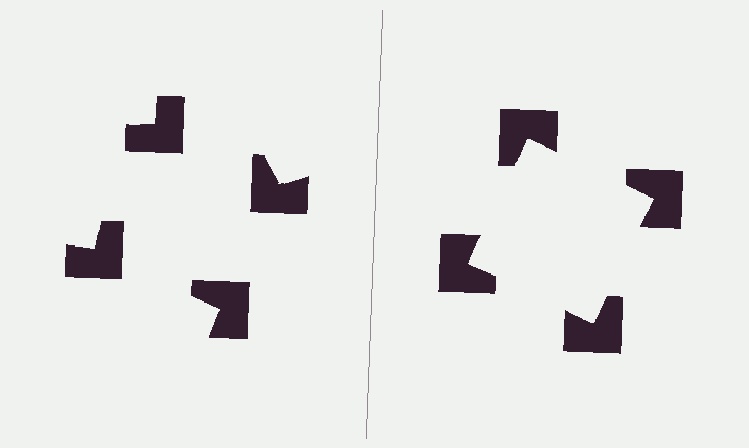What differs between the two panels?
The notched squares are positioned identically on both sides; only the wedge orientations differ. On the right they align to a square; on the left they are misaligned.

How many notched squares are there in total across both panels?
8 — 4 on each side.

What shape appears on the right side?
An illusory square.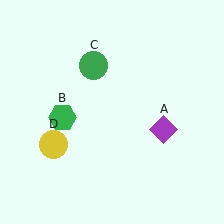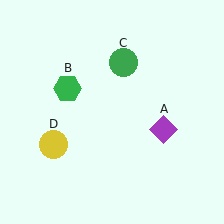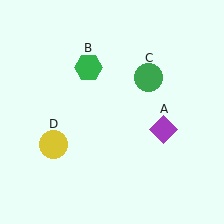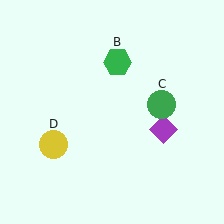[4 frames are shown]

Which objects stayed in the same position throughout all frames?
Purple diamond (object A) and yellow circle (object D) remained stationary.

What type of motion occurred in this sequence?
The green hexagon (object B), green circle (object C) rotated clockwise around the center of the scene.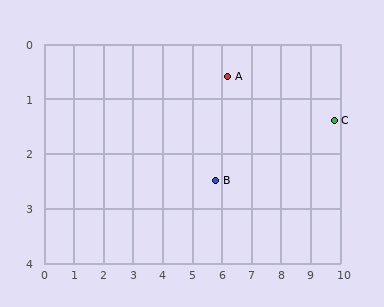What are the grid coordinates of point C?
Point C is at approximately (9.8, 1.4).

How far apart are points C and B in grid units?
Points C and B are about 4.1 grid units apart.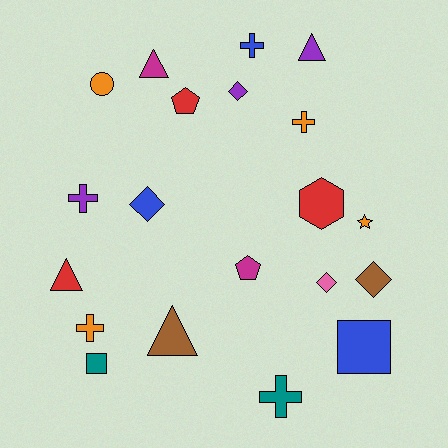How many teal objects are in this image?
There are 2 teal objects.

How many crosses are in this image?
There are 5 crosses.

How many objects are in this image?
There are 20 objects.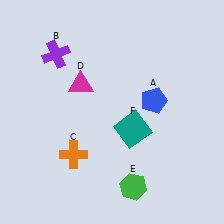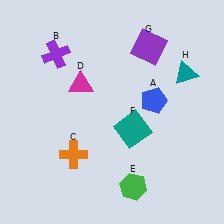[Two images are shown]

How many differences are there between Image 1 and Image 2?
There are 2 differences between the two images.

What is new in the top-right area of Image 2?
A teal triangle (H) was added in the top-right area of Image 2.